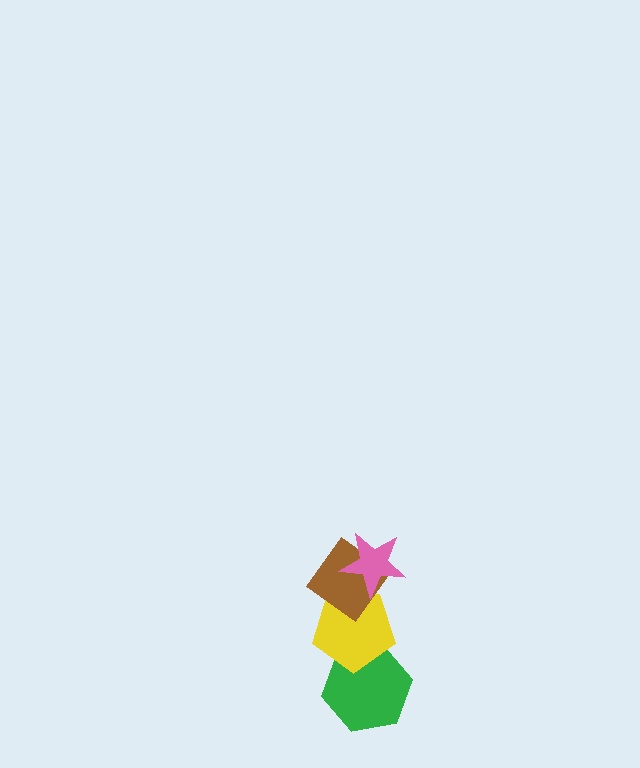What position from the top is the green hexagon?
The green hexagon is 4th from the top.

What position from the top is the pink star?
The pink star is 1st from the top.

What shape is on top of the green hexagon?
The yellow pentagon is on top of the green hexagon.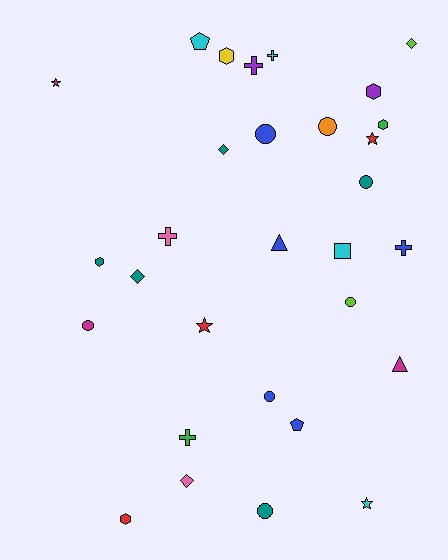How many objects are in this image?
There are 30 objects.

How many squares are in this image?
There is 1 square.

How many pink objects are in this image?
There are 2 pink objects.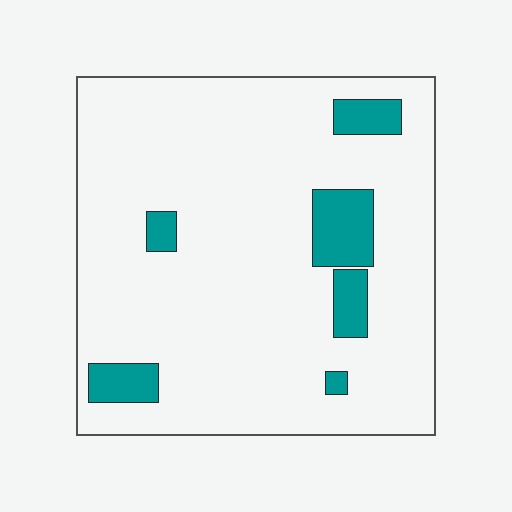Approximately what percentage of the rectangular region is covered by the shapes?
Approximately 10%.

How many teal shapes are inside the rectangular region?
6.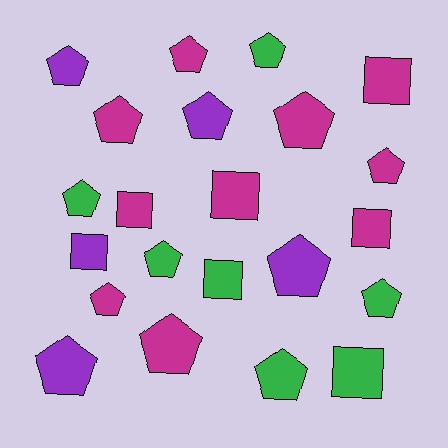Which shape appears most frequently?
Pentagon, with 15 objects.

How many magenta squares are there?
There are 4 magenta squares.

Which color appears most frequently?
Magenta, with 10 objects.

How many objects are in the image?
There are 22 objects.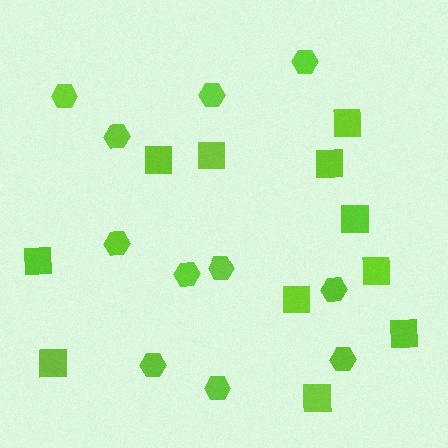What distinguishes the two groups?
There are 2 groups: one group of hexagons (11) and one group of squares (11).